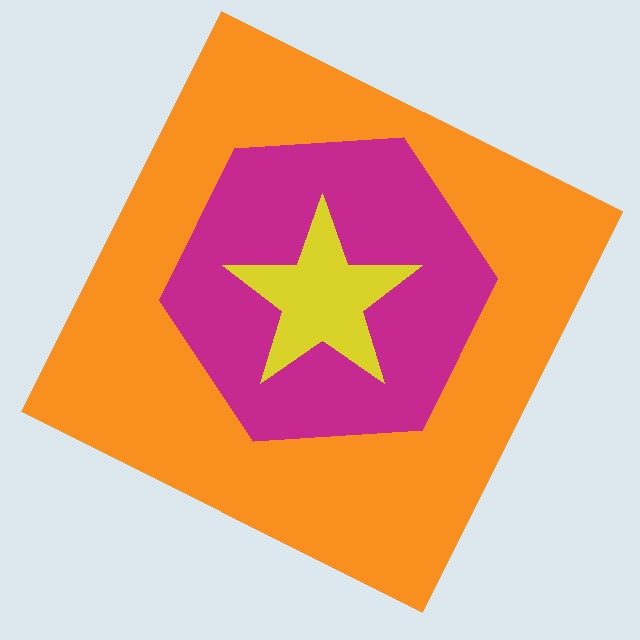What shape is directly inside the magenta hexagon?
The yellow star.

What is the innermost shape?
The yellow star.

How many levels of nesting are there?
3.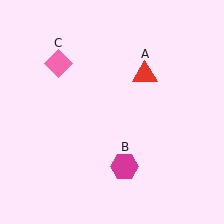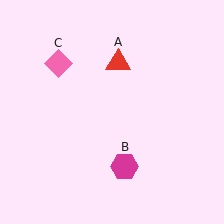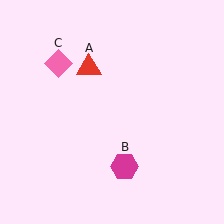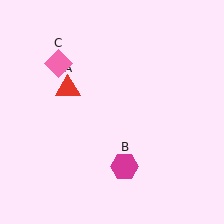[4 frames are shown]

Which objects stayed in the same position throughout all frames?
Magenta hexagon (object B) and pink diamond (object C) remained stationary.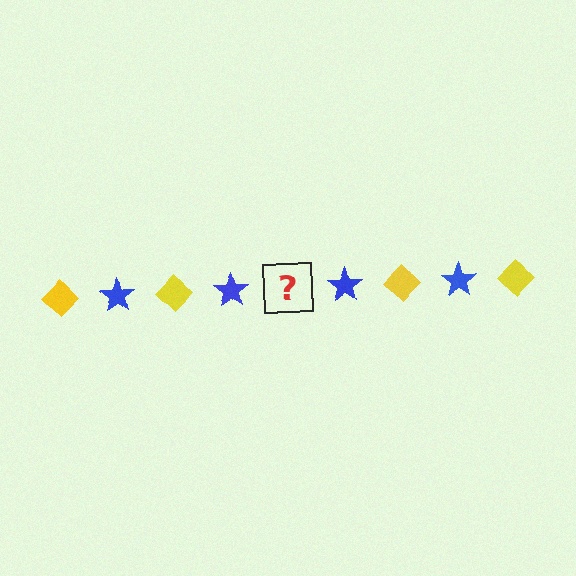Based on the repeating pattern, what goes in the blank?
The blank should be a yellow diamond.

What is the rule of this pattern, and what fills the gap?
The rule is that the pattern alternates between yellow diamond and blue star. The gap should be filled with a yellow diamond.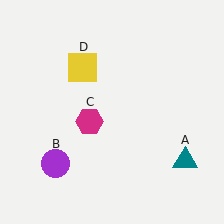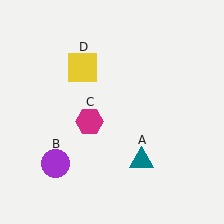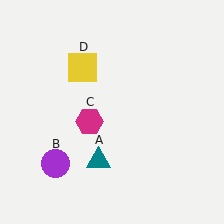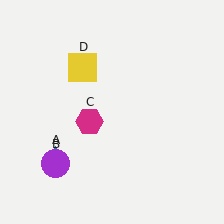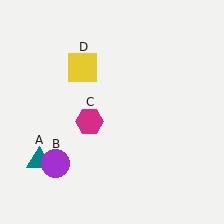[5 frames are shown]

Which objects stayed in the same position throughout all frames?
Purple circle (object B) and magenta hexagon (object C) and yellow square (object D) remained stationary.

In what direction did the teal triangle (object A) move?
The teal triangle (object A) moved left.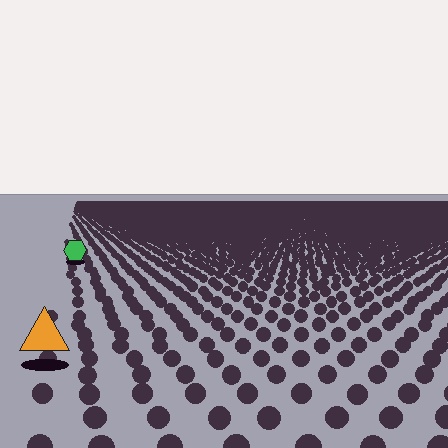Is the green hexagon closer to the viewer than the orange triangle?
No. The orange triangle is closer — you can tell from the texture gradient: the ground texture is coarser near it.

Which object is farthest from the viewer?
The green hexagon is farthest from the viewer. It appears smaller and the ground texture around it is denser.